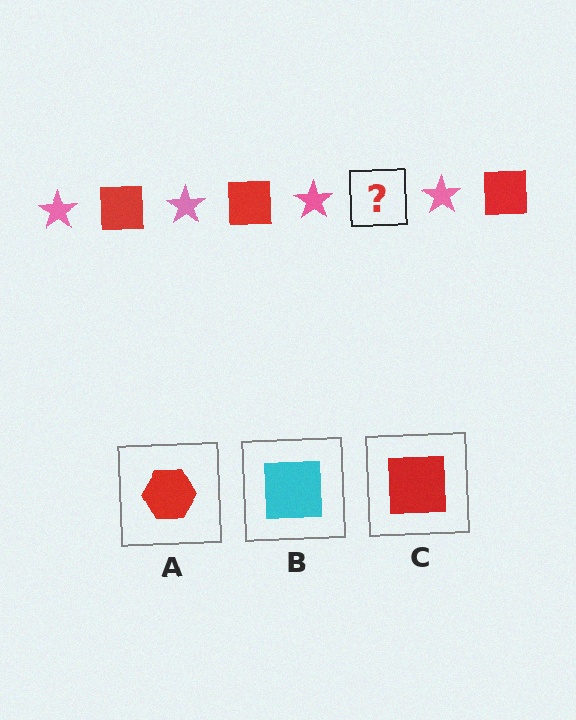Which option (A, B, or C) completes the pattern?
C.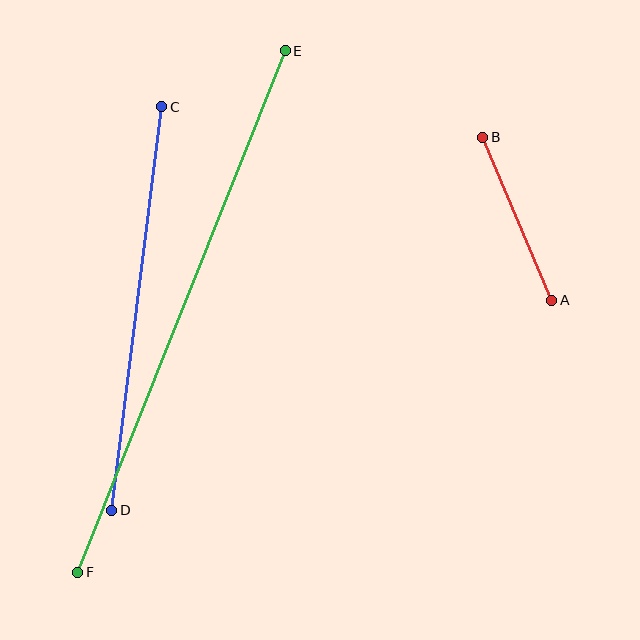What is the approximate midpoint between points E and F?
The midpoint is at approximately (181, 311) pixels.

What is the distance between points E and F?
The distance is approximately 561 pixels.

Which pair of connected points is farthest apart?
Points E and F are farthest apart.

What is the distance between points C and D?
The distance is approximately 407 pixels.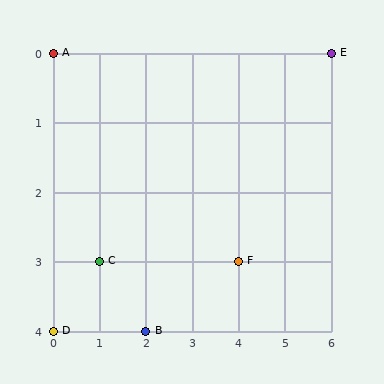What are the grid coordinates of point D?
Point D is at grid coordinates (0, 4).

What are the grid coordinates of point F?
Point F is at grid coordinates (4, 3).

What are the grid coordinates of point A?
Point A is at grid coordinates (0, 0).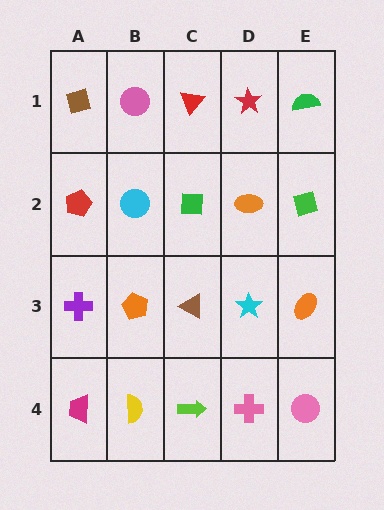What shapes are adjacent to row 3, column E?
A green diamond (row 2, column E), a pink circle (row 4, column E), a cyan star (row 3, column D).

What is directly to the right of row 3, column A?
An orange pentagon.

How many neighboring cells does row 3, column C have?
4.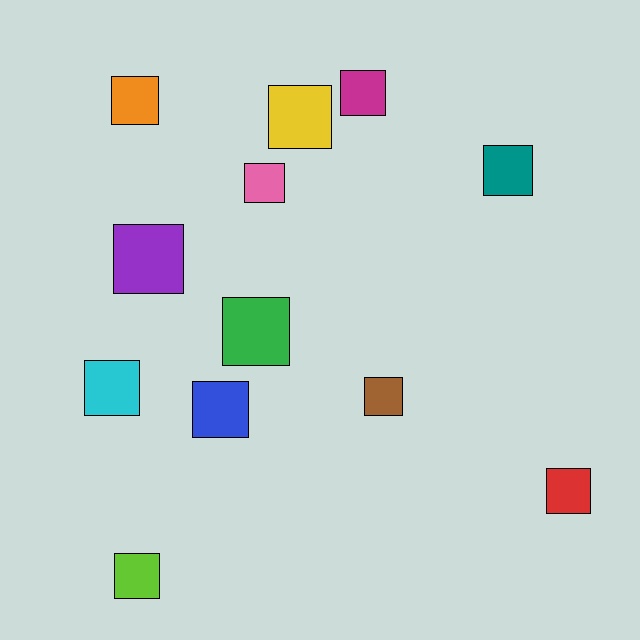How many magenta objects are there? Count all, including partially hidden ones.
There is 1 magenta object.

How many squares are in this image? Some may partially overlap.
There are 12 squares.